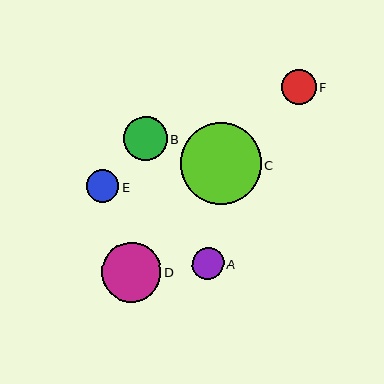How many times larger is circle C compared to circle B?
Circle C is approximately 1.8 times the size of circle B.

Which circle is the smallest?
Circle A is the smallest with a size of approximately 32 pixels.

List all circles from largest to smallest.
From largest to smallest: C, D, B, F, E, A.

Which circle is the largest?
Circle C is the largest with a size of approximately 81 pixels.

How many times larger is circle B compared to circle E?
Circle B is approximately 1.4 times the size of circle E.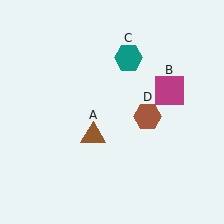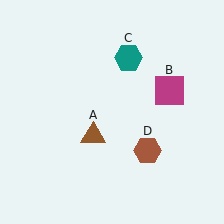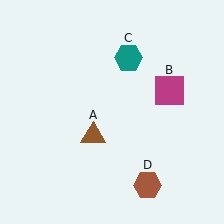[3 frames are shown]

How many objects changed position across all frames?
1 object changed position: brown hexagon (object D).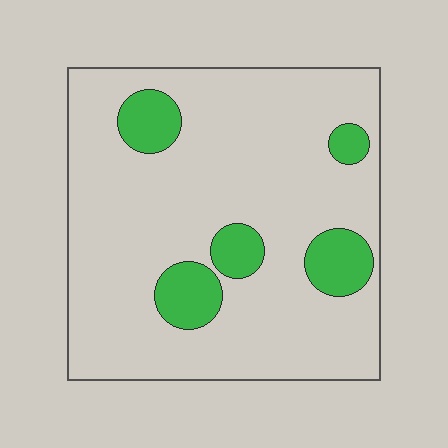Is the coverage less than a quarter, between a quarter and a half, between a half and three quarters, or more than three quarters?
Less than a quarter.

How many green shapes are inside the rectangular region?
5.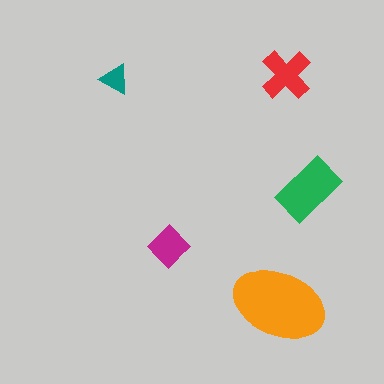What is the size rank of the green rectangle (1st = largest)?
2nd.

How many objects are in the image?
There are 5 objects in the image.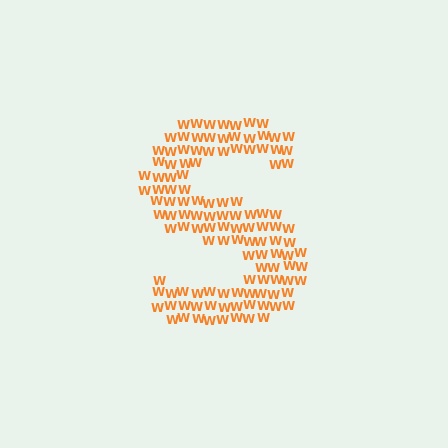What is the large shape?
The large shape is the letter S.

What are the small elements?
The small elements are letter W's.